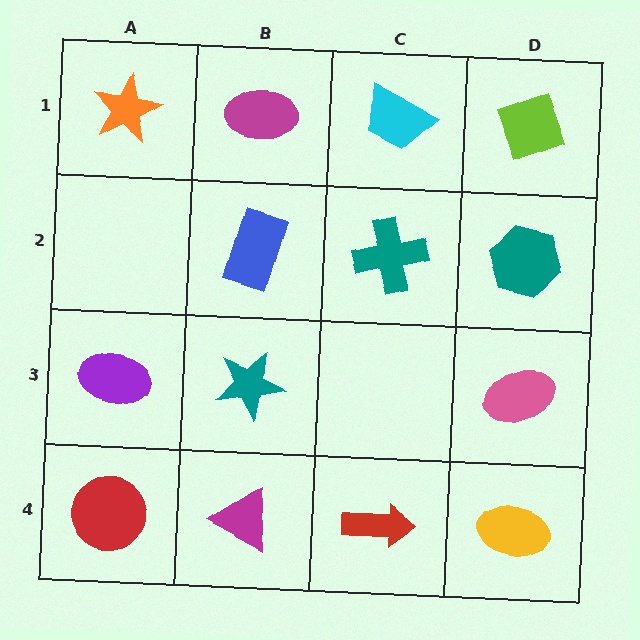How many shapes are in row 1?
4 shapes.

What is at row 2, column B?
A blue rectangle.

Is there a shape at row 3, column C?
No, that cell is empty.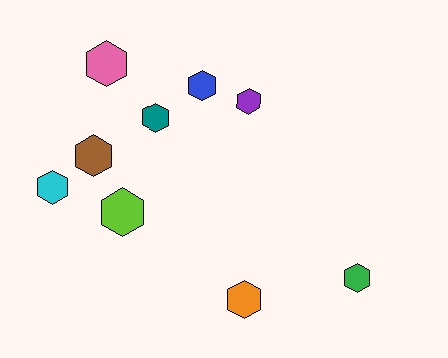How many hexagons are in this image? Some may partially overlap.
There are 9 hexagons.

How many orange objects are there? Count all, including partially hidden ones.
There is 1 orange object.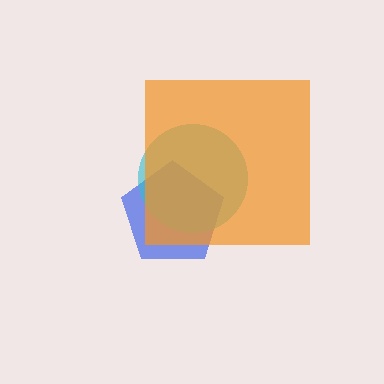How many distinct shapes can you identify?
There are 3 distinct shapes: a blue pentagon, a cyan circle, an orange square.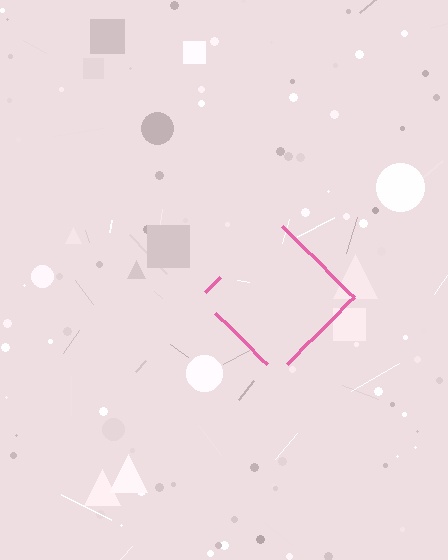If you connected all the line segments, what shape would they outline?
They would outline a diamond.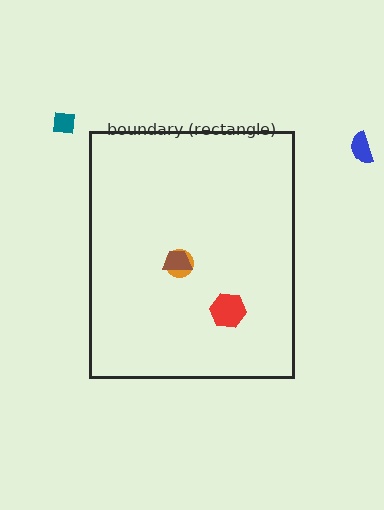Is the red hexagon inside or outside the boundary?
Inside.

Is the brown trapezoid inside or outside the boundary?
Inside.